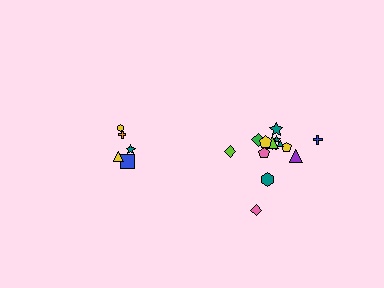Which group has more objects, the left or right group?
The right group.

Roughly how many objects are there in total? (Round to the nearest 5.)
Roughly 20 objects in total.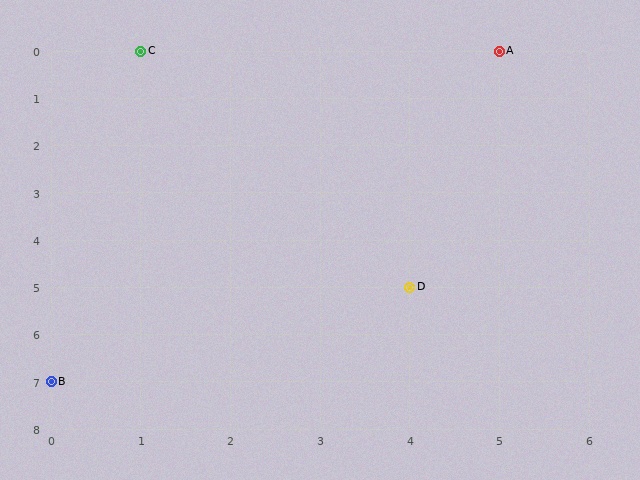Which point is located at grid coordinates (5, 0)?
Point A is at (5, 0).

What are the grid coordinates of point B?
Point B is at grid coordinates (0, 7).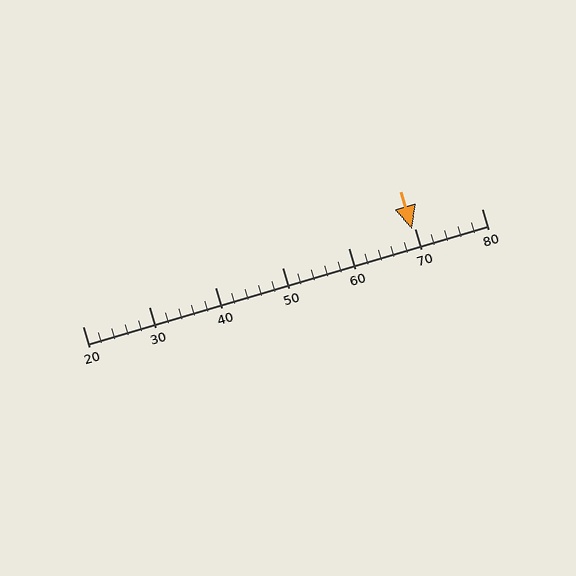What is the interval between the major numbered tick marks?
The major tick marks are spaced 10 units apart.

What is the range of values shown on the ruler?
The ruler shows values from 20 to 80.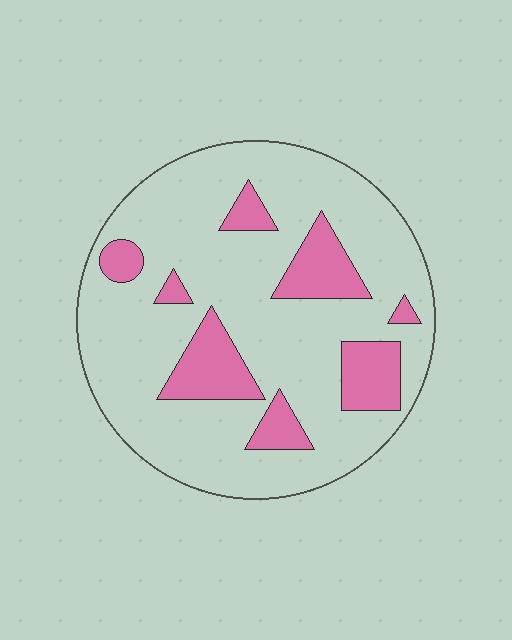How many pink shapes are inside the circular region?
8.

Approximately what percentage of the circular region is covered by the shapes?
Approximately 20%.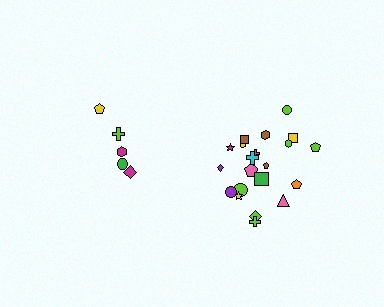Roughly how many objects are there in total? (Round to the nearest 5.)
Roughly 25 objects in total.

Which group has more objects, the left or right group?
The right group.